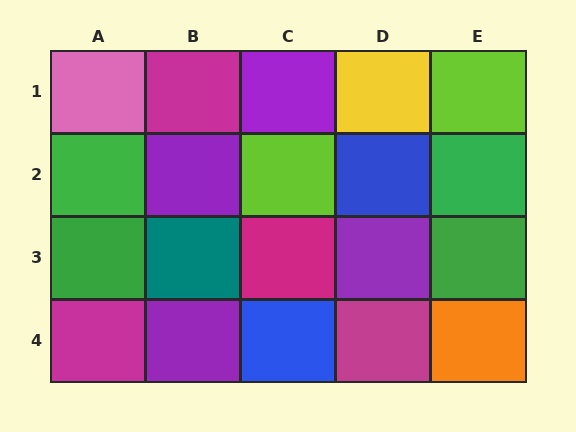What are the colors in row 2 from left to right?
Green, purple, lime, blue, green.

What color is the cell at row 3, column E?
Green.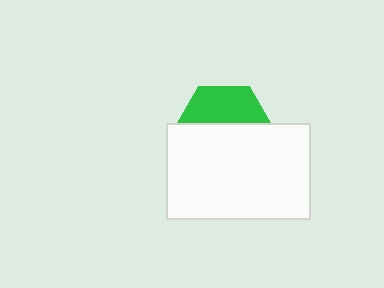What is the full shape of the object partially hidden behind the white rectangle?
The partially hidden object is a green hexagon.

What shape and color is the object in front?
The object in front is a white rectangle.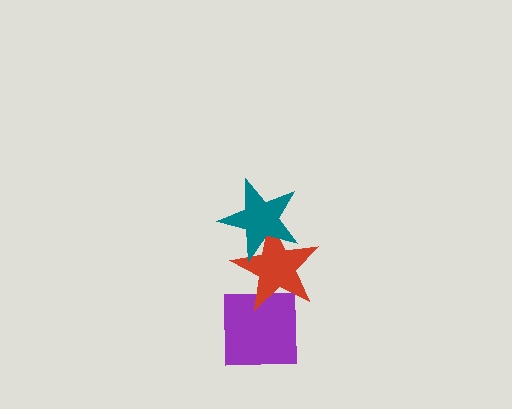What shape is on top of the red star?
The teal star is on top of the red star.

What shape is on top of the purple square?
The red star is on top of the purple square.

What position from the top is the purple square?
The purple square is 3rd from the top.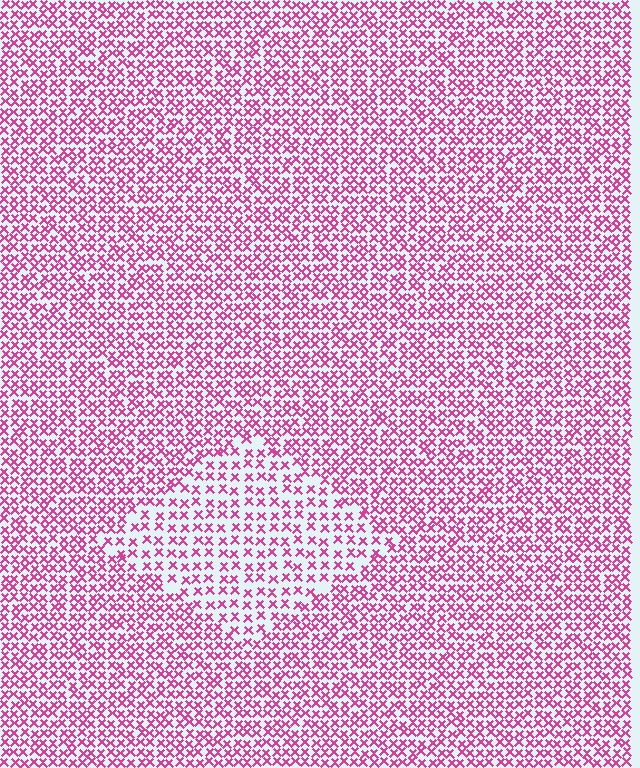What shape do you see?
I see a diamond.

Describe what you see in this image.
The image contains small magenta elements arranged at two different densities. A diamond-shaped region is visible where the elements are less densely packed than the surrounding area.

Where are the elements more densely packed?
The elements are more densely packed outside the diamond boundary.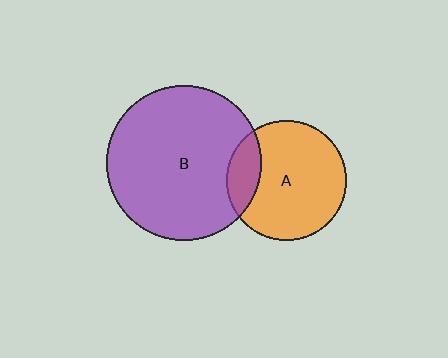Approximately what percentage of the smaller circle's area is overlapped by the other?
Approximately 20%.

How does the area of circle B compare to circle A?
Approximately 1.7 times.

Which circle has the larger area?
Circle B (purple).